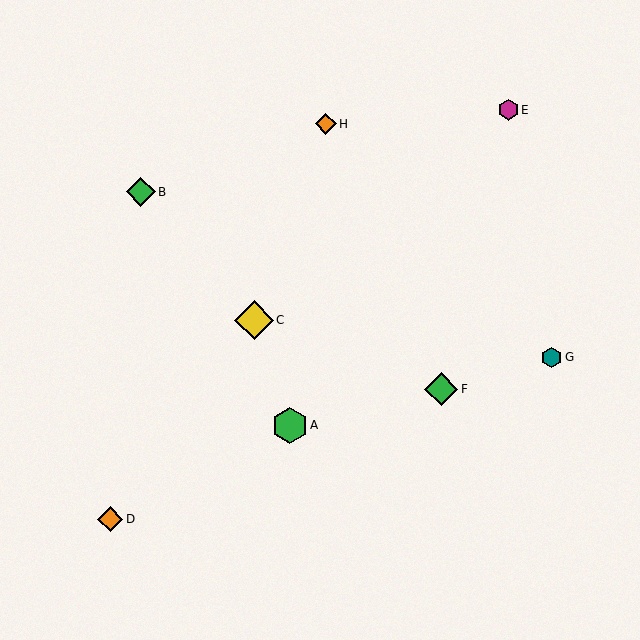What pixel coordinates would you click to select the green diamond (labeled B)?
Click at (141, 192) to select the green diamond B.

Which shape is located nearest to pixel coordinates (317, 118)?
The orange diamond (labeled H) at (326, 124) is nearest to that location.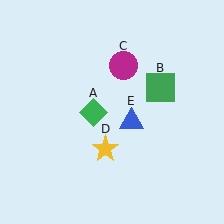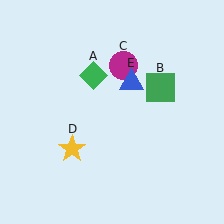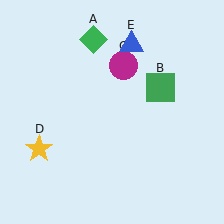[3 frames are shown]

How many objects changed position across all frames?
3 objects changed position: green diamond (object A), yellow star (object D), blue triangle (object E).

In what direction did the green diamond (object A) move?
The green diamond (object A) moved up.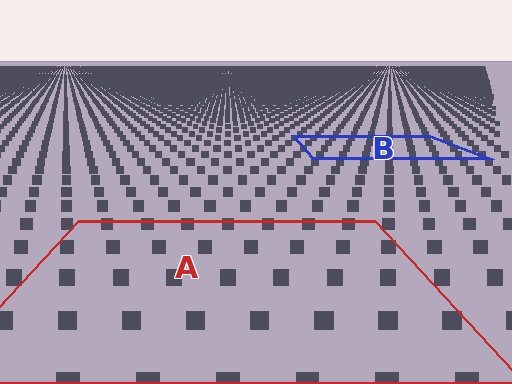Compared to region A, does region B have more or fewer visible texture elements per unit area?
Region B has more texture elements per unit area — they are packed more densely because it is farther away.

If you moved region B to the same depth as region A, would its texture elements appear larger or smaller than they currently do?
They would appear larger. At a closer depth, the same texture elements are projected at a bigger on-screen size.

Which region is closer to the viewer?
Region A is closer. The texture elements there are larger and more spread out.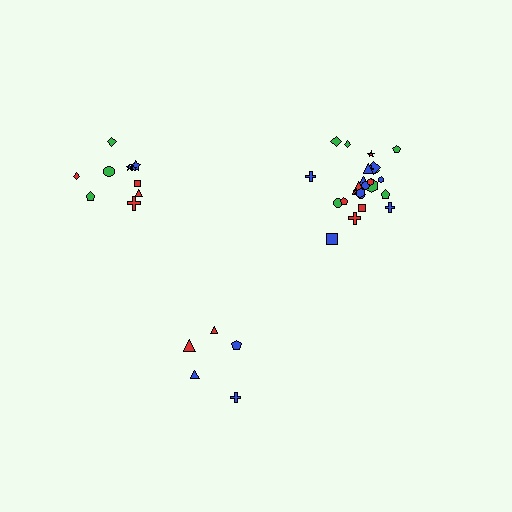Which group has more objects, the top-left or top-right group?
The top-right group.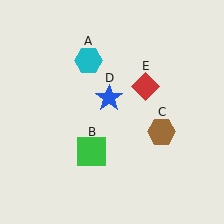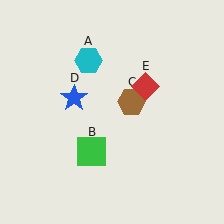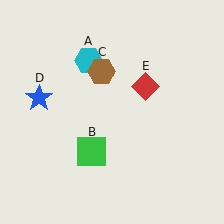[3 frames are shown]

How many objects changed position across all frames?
2 objects changed position: brown hexagon (object C), blue star (object D).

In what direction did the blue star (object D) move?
The blue star (object D) moved left.